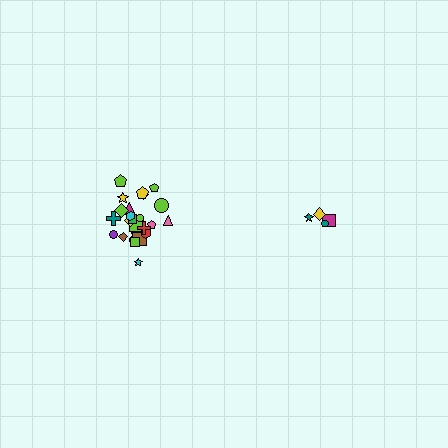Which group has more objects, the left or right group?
The left group.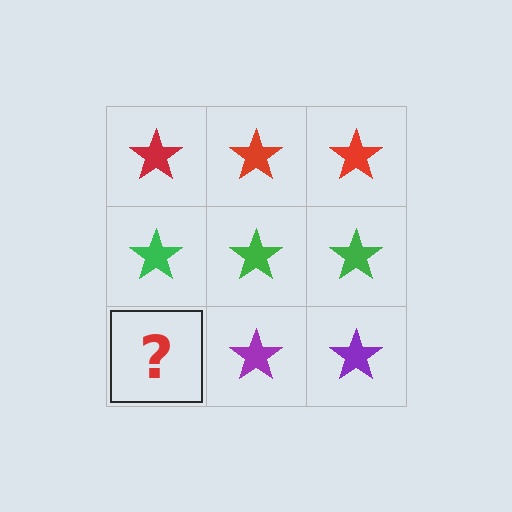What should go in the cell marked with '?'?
The missing cell should contain a purple star.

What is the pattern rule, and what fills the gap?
The rule is that each row has a consistent color. The gap should be filled with a purple star.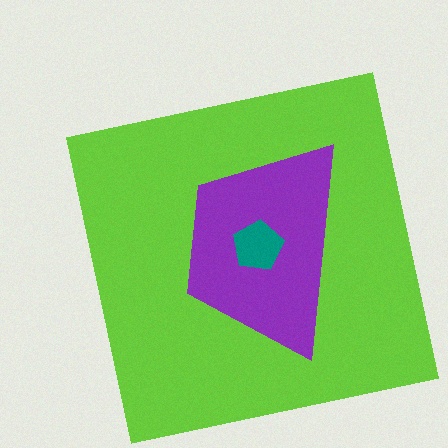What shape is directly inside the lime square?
The purple trapezoid.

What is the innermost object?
The teal pentagon.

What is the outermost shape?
The lime square.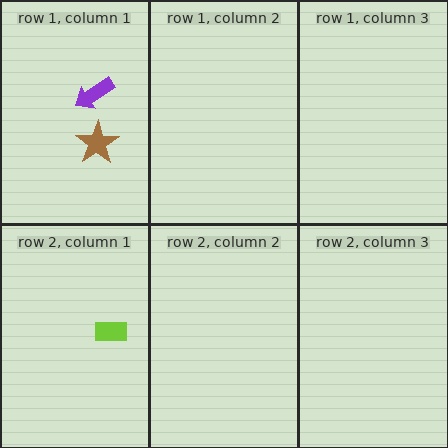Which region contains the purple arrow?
The row 1, column 1 region.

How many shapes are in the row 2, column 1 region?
1.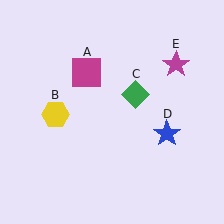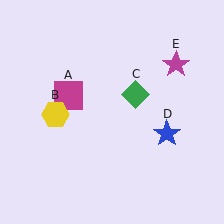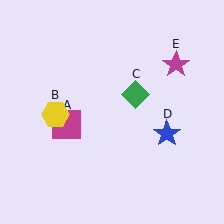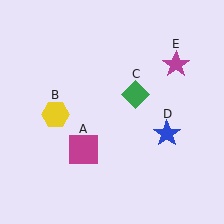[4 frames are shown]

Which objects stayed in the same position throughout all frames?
Yellow hexagon (object B) and green diamond (object C) and blue star (object D) and magenta star (object E) remained stationary.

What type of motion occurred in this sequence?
The magenta square (object A) rotated counterclockwise around the center of the scene.